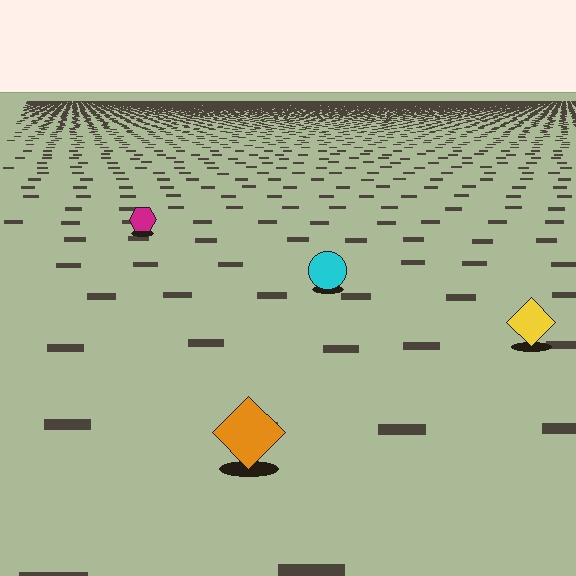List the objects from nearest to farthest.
From nearest to farthest: the orange diamond, the yellow diamond, the cyan circle, the magenta hexagon.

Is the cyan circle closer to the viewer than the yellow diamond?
No. The yellow diamond is closer — you can tell from the texture gradient: the ground texture is coarser near it.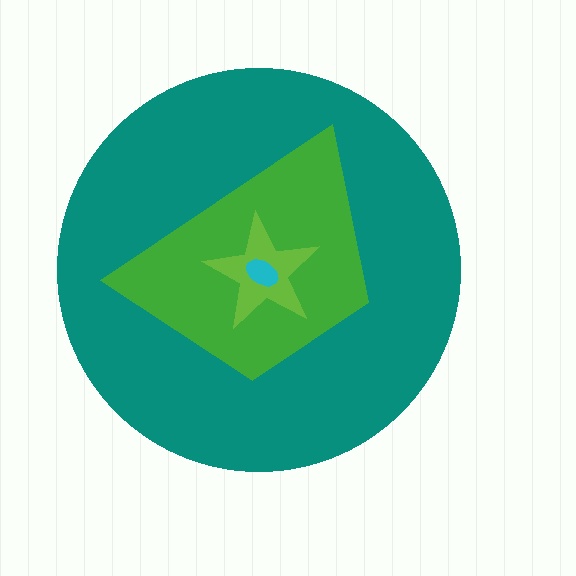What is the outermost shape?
The teal circle.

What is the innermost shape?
The cyan ellipse.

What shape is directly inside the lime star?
The cyan ellipse.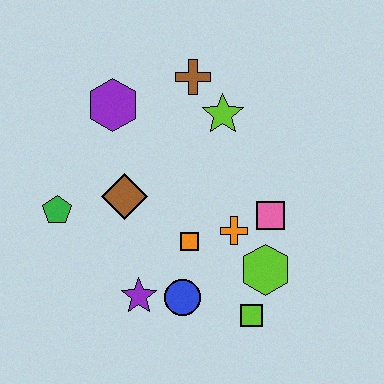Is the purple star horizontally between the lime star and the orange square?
No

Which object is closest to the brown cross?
The lime star is closest to the brown cross.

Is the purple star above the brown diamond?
No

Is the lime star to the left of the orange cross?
Yes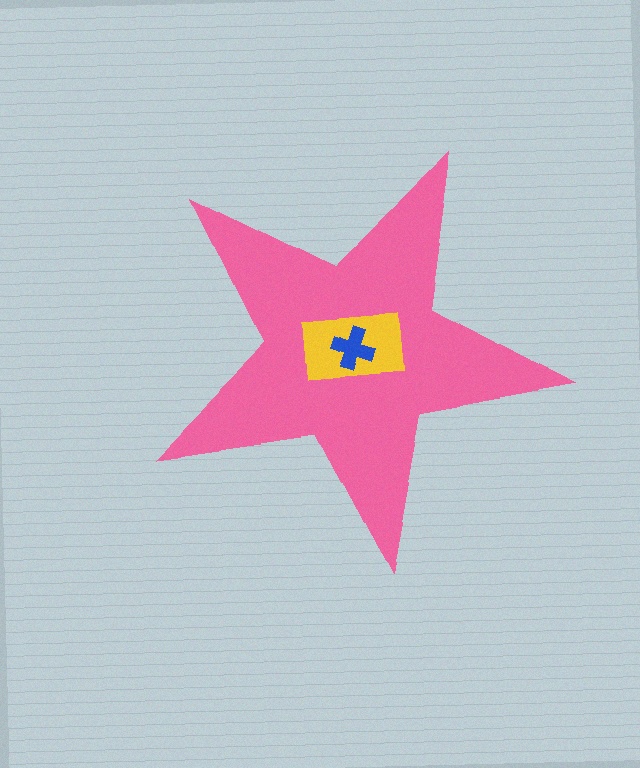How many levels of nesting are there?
3.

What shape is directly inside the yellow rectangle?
The blue cross.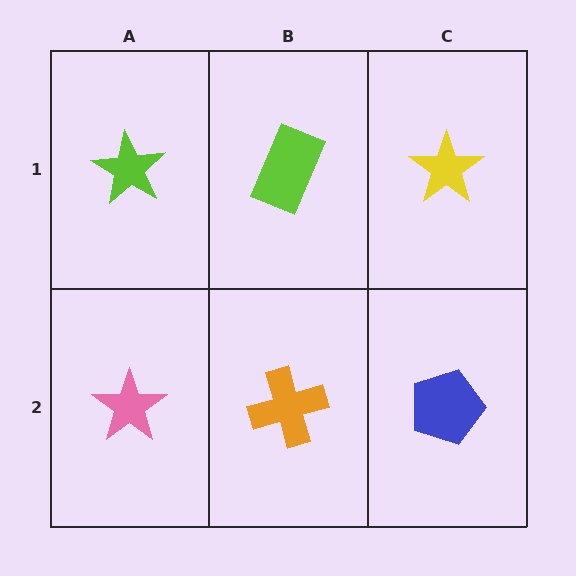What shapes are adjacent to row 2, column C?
A yellow star (row 1, column C), an orange cross (row 2, column B).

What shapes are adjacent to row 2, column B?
A lime rectangle (row 1, column B), a pink star (row 2, column A), a blue pentagon (row 2, column C).